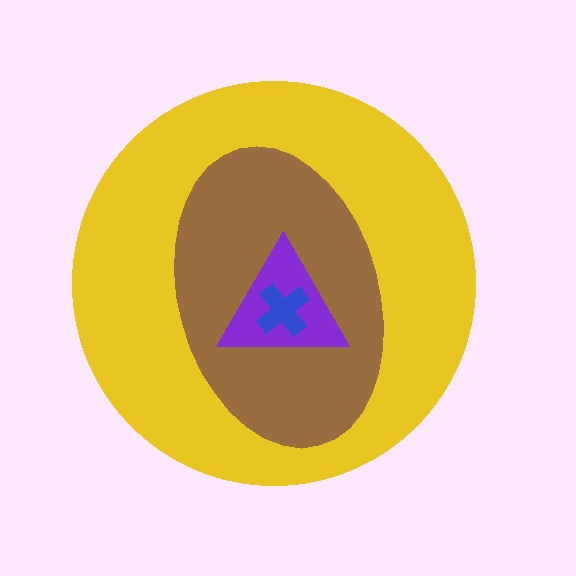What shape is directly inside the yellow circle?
The brown ellipse.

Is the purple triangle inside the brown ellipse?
Yes.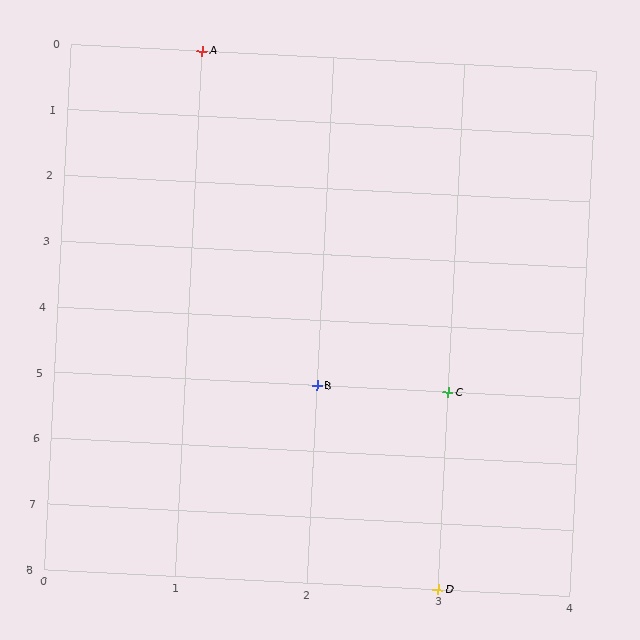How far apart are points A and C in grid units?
Points A and C are 2 columns and 5 rows apart (about 5.4 grid units diagonally).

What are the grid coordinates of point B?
Point B is at grid coordinates (2, 5).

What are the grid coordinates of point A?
Point A is at grid coordinates (1, 0).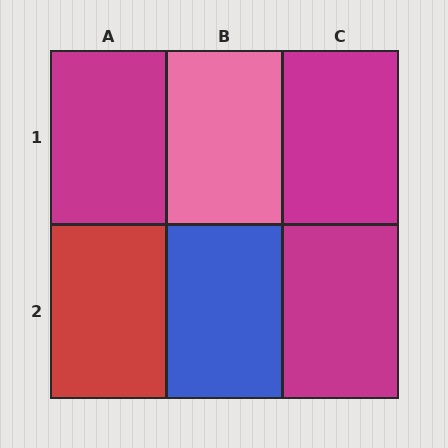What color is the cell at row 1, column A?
Magenta.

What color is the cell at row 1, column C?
Magenta.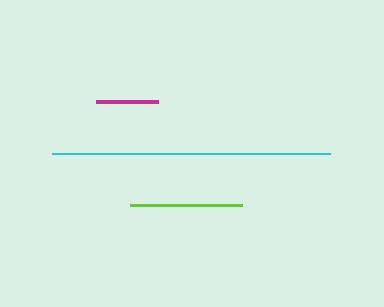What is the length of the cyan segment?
The cyan segment is approximately 278 pixels long.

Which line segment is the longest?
The cyan line is the longest at approximately 278 pixels.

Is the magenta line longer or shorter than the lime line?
The lime line is longer than the magenta line.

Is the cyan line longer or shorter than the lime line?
The cyan line is longer than the lime line.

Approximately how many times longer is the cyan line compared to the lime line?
The cyan line is approximately 2.5 times the length of the lime line.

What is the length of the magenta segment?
The magenta segment is approximately 62 pixels long.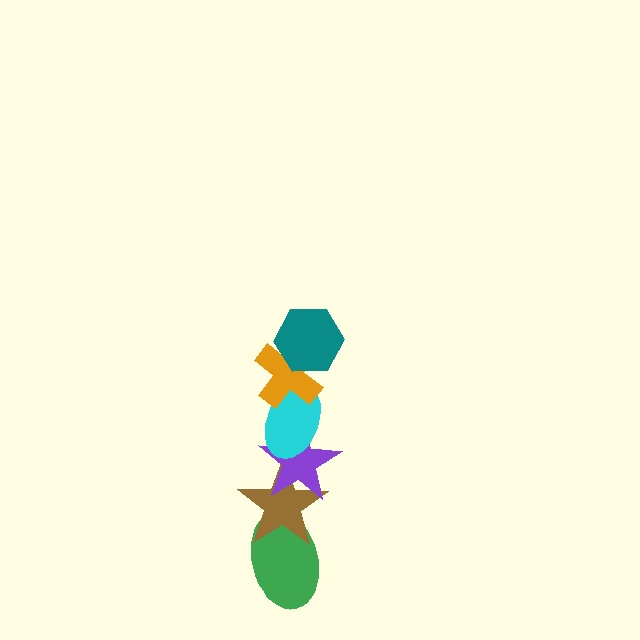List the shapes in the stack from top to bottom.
From top to bottom: the teal hexagon, the orange cross, the cyan ellipse, the purple star, the brown star, the green ellipse.